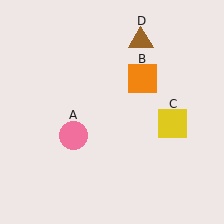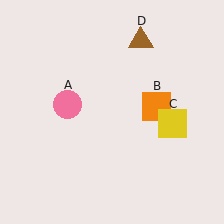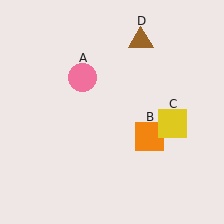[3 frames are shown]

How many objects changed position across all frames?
2 objects changed position: pink circle (object A), orange square (object B).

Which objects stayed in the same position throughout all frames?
Yellow square (object C) and brown triangle (object D) remained stationary.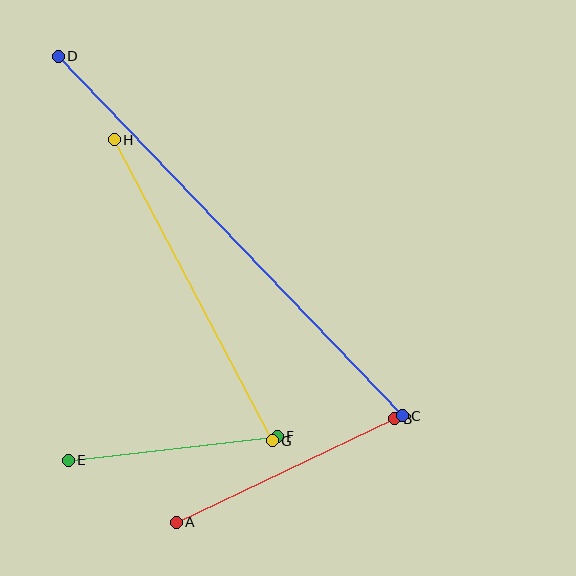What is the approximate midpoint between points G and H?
The midpoint is at approximately (193, 290) pixels.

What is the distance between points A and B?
The distance is approximately 241 pixels.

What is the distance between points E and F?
The distance is approximately 211 pixels.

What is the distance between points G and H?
The distance is approximately 340 pixels.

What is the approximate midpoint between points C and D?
The midpoint is at approximately (230, 236) pixels.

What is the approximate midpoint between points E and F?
The midpoint is at approximately (173, 448) pixels.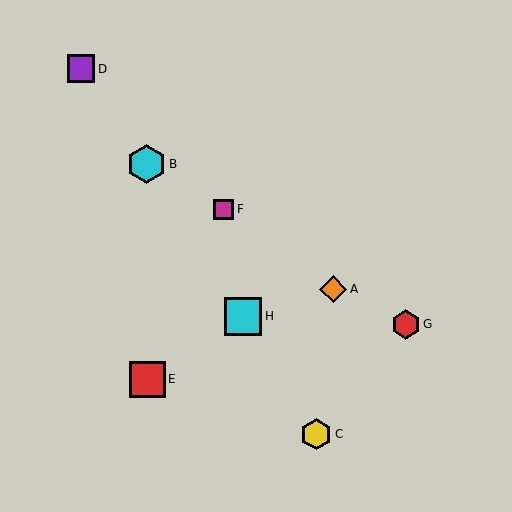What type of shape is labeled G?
Shape G is a red hexagon.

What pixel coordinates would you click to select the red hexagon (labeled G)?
Click at (406, 324) to select the red hexagon G.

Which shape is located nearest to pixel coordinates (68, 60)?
The purple square (labeled D) at (81, 69) is nearest to that location.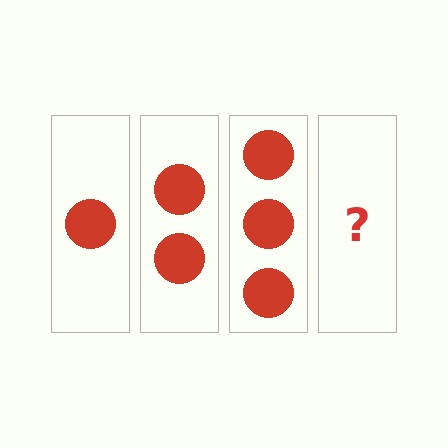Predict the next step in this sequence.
The next step is 4 circles.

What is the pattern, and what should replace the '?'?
The pattern is that each step adds one more circle. The '?' should be 4 circles.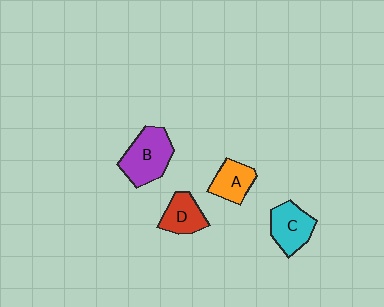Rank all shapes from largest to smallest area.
From largest to smallest: B (purple), C (cyan), D (red), A (orange).